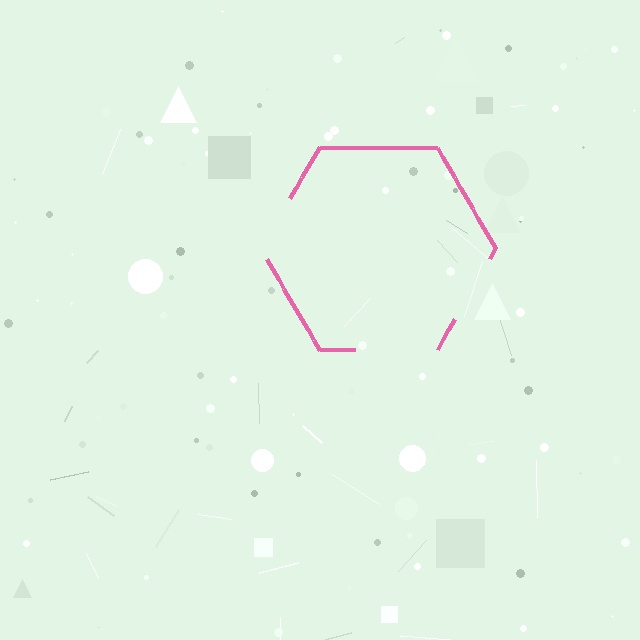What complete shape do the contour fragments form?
The contour fragments form a hexagon.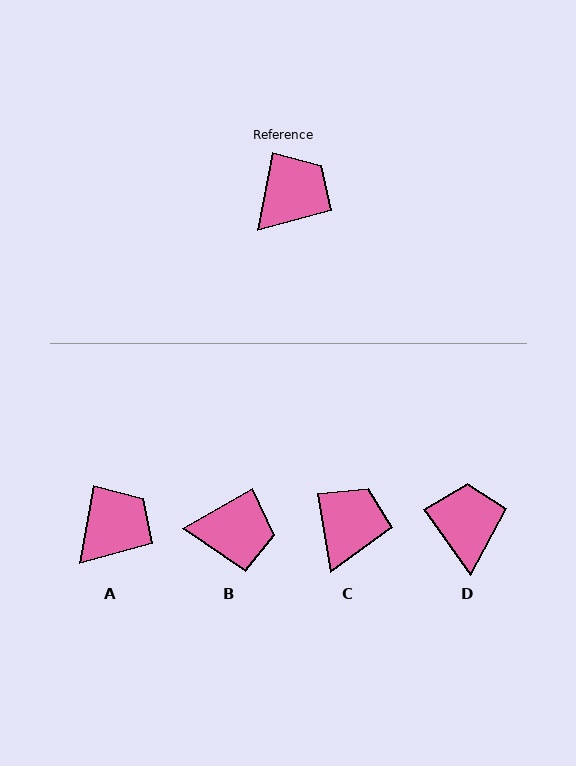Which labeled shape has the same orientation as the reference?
A.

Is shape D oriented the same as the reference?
No, it is off by about 46 degrees.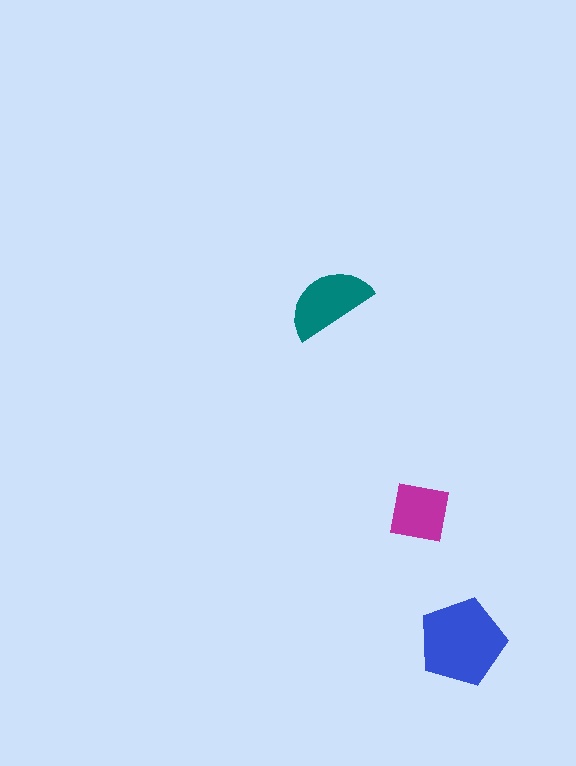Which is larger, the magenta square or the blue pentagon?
The blue pentagon.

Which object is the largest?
The blue pentagon.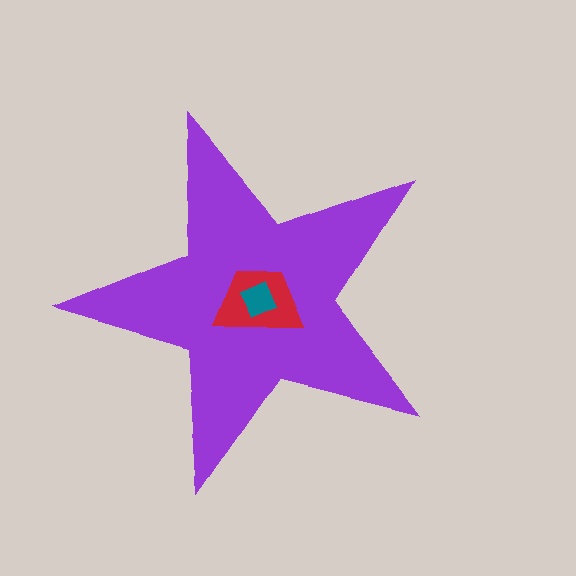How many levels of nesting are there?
3.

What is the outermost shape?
The purple star.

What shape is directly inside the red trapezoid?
The teal diamond.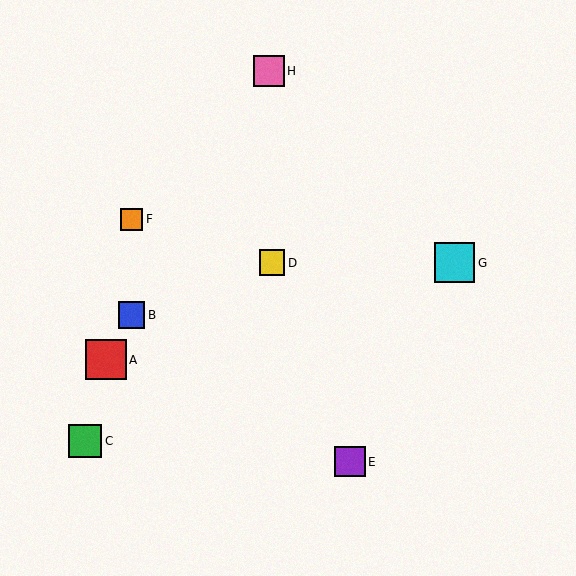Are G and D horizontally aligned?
Yes, both are at y≈263.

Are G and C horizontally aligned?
No, G is at y≈263 and C is at y≈441.